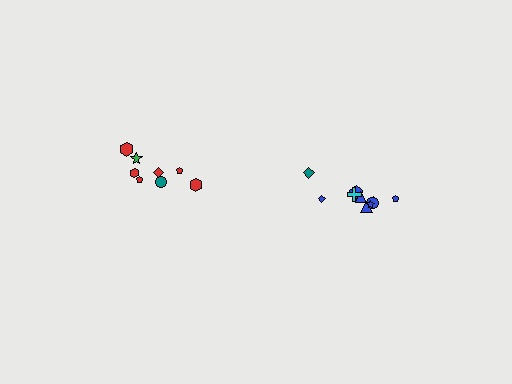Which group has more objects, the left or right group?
The right group.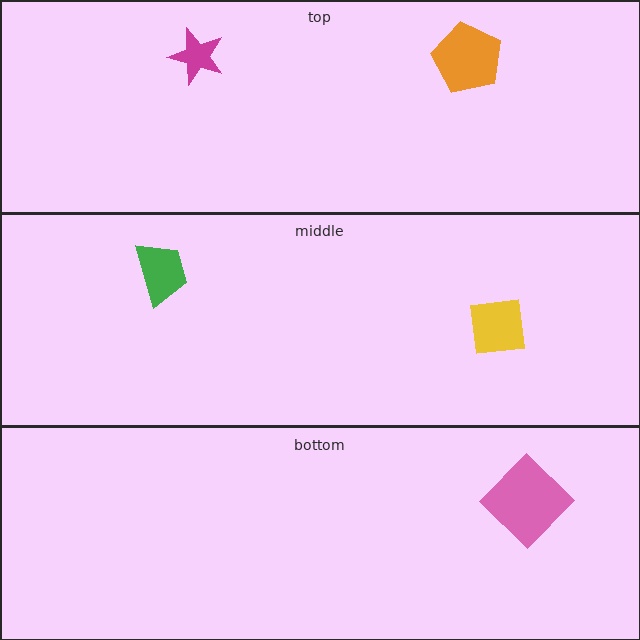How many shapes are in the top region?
2.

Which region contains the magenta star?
The top region.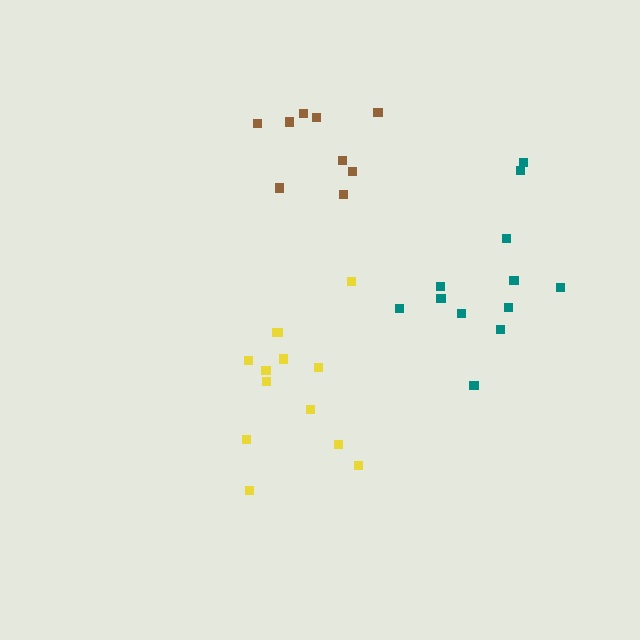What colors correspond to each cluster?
The clusters are colored: teal, yellow, brown.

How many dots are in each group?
Group 1: 12 dots, Group 2: 13 dots, Group 3: 9 dots (34 total).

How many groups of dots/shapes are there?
There are 3 groups.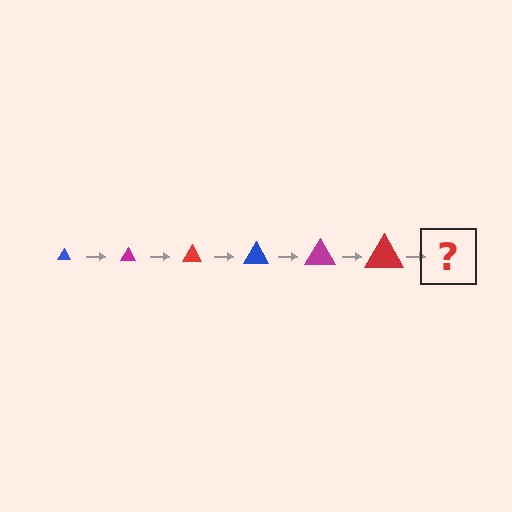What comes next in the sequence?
The next element should be a blue triangle, larger than the previous one.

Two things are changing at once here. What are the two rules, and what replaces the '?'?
The two rules are that the triangle grows larger each step and the color cycles through blue, magenta, and red. The '?' should be a blue triangle, larger than the previous one.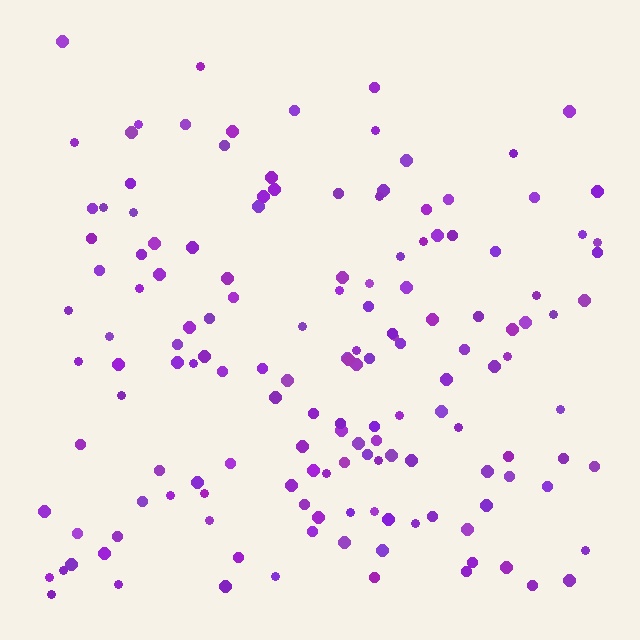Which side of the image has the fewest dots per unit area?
The top.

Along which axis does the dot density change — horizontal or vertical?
Vertical.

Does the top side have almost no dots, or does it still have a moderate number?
Still a moderate number, just noticeably fewer than the bottom.